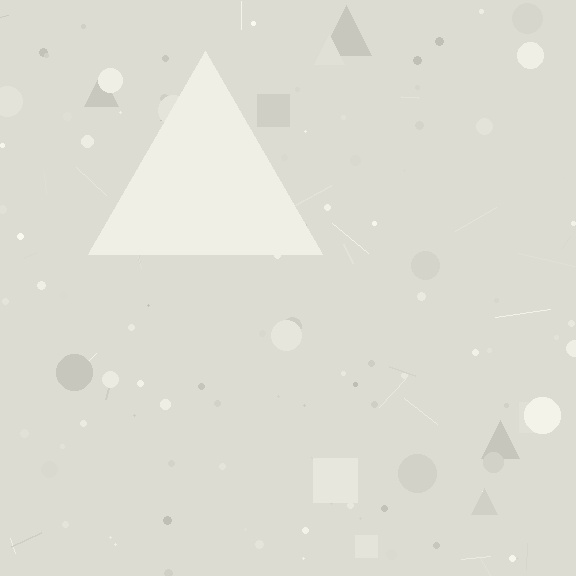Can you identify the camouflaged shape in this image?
The camouflaged shape is a triangle.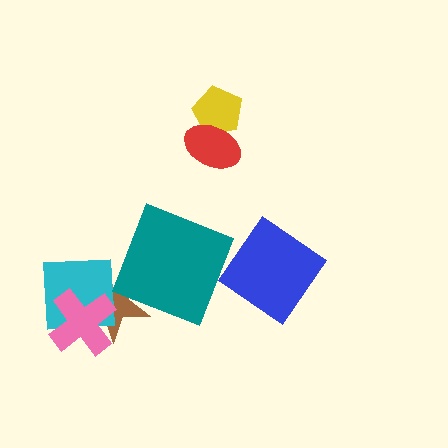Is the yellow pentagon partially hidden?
Yes, it is partially covered by another shape.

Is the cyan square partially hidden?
Yes, it is partially covered by another shape.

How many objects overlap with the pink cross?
2 objects overlap with the pink cross.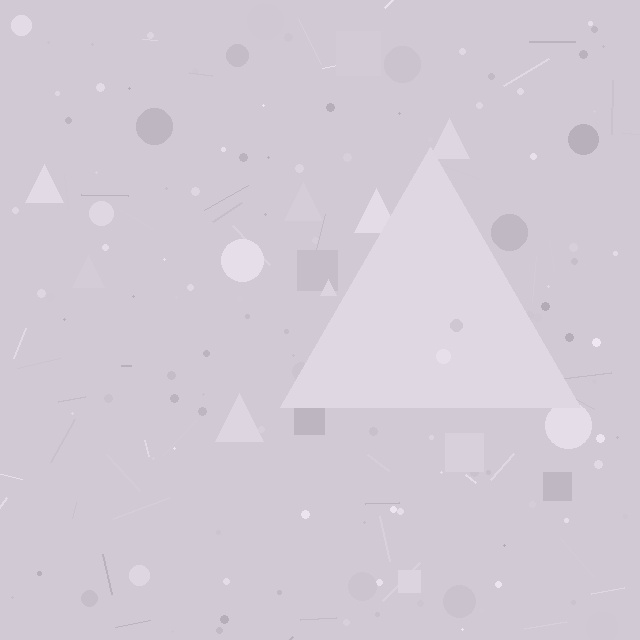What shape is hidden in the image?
A triangle is hidden in the image.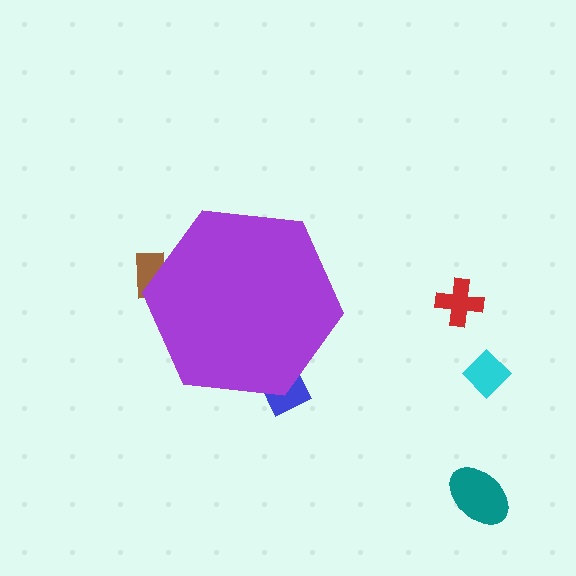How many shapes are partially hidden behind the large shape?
2 shapes are partially hidden.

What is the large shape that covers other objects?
A purple hexagon.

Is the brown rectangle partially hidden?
Yes, the brown rectangle is partially hidden behind the purple hexagon.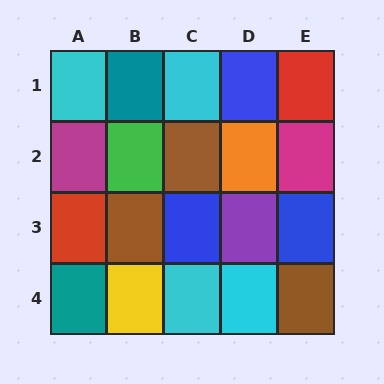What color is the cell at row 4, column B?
Yellow.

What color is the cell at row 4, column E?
Brown.